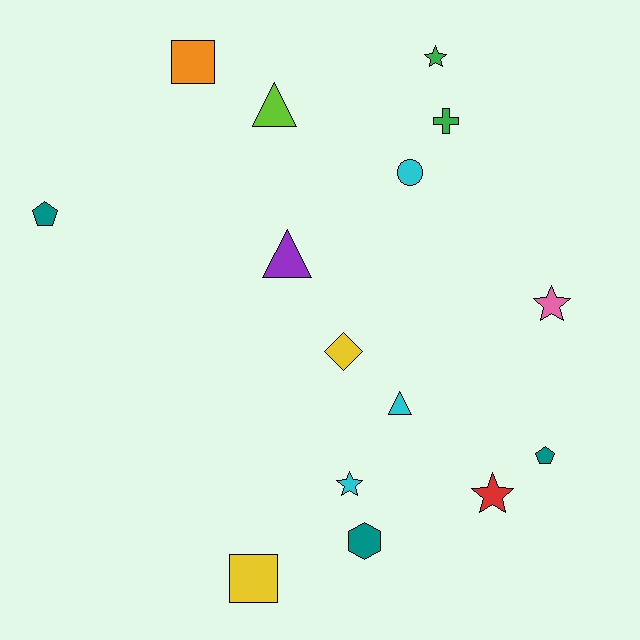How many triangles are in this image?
There are 3 triangles.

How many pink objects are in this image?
There is 1 pink object.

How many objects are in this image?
There are 15 objects.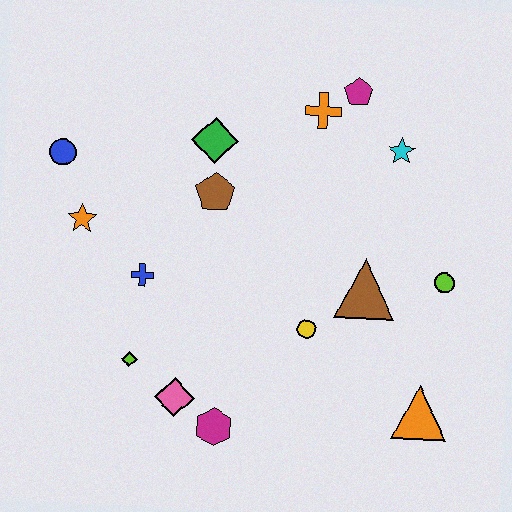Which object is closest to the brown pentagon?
The green diamond is closest to the brown pentagon.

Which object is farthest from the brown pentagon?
The orange triangle is farthest from the brown pentagon.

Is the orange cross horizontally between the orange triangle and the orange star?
Yes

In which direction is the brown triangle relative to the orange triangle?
The brown triangle is above the orange triangle.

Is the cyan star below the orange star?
No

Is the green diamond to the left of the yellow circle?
Yes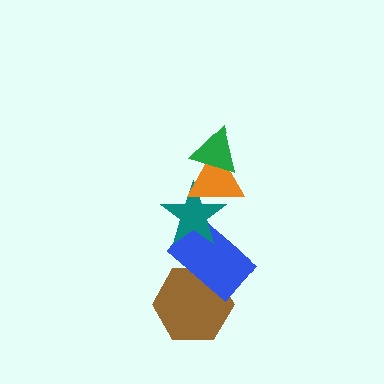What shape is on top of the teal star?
The orange triangle is on top of the teal star.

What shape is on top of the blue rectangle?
The teal star is on top of the blue rectangle.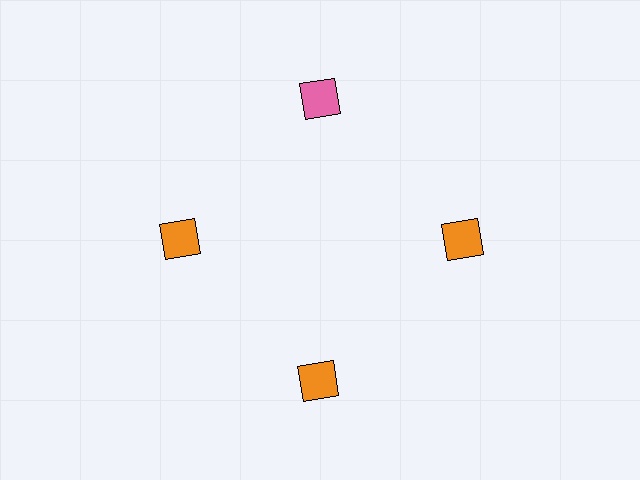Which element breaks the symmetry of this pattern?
The pink square at roughly the 12 o'clock position breaks the symmetry. All other shapes are orange squares.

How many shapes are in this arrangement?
There are 4 shapes arranged in a ring pattern.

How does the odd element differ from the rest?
It has a different color: pink instead of orange.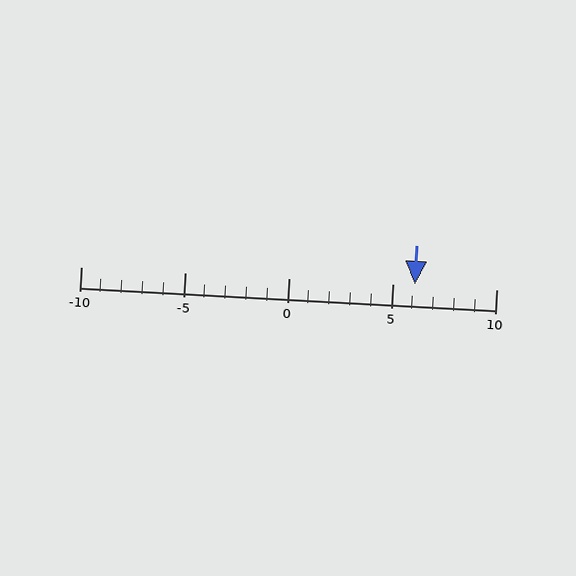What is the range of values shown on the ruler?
The ruler shows values from -10 to 10.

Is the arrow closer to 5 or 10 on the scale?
The arrow is closer to 5.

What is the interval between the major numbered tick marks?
The major tick marks are spaced 5 units apart.